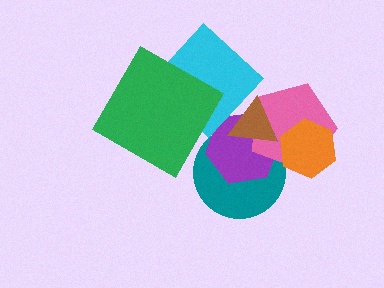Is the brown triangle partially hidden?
No, no other shape covers it.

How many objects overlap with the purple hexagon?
3 objects overlap with the purple hexagon.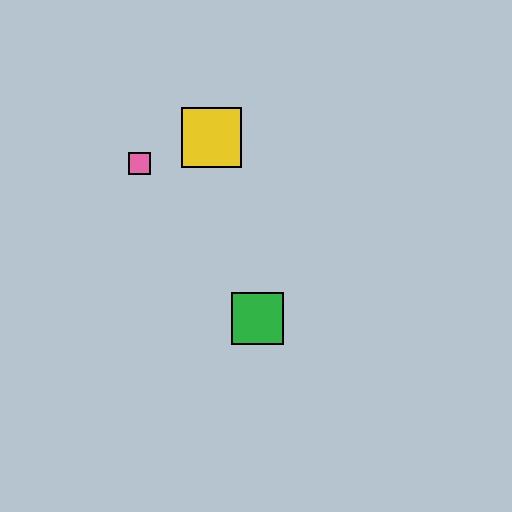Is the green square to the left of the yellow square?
No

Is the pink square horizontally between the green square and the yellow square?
No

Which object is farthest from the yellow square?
The green square is farthest from the yellow square.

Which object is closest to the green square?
The yellow square is closest to the green square.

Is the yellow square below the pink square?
No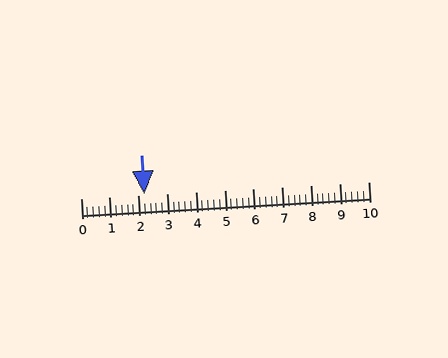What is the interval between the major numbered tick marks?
The major tick marks are spaced 1 units apart.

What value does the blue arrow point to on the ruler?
The blue arrow points to approximately 2.2.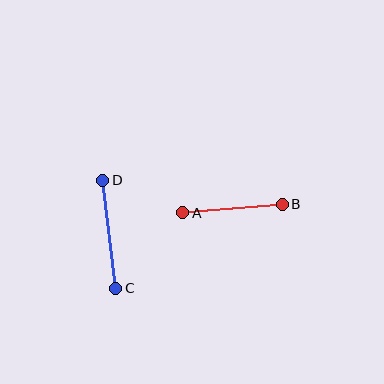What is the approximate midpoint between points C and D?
The midpoint is at approximately (109, 234) pixels.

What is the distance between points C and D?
The distance is approximately 109 pixels.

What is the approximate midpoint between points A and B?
The midpoint is at approximately (233, 209) pixels.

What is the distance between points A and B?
The distance is approximately 100 pixels.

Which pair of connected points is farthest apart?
Points C and D are farthest apart.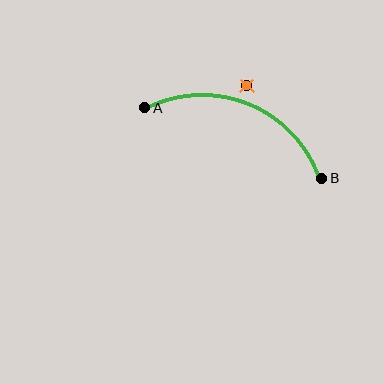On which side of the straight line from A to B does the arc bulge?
The arc bulges above the straight line connecting A and B.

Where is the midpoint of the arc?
The arc midpoint is the point on the curve farthest from the straight line joining A and B. It sits above that line.